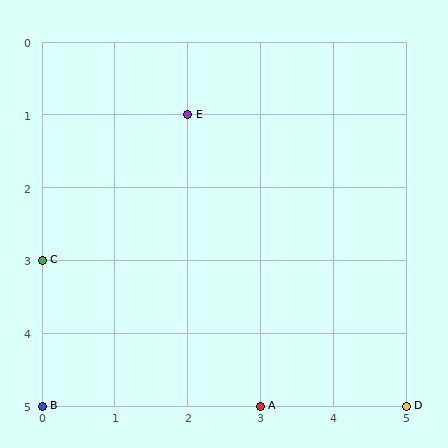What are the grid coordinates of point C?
Point C is at grid coordinates (0, 3).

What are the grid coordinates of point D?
Point D is at grid coordinates (5, 5).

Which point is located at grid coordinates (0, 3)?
Point C is at (0, 3).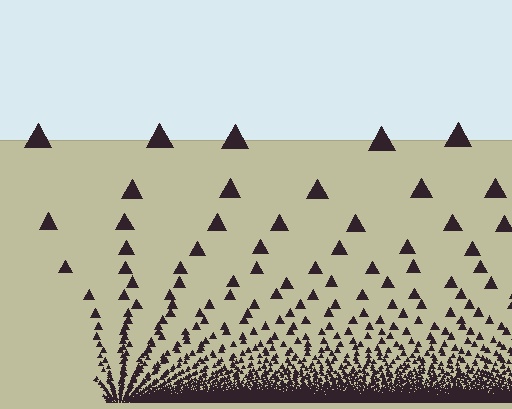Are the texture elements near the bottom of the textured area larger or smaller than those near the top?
Smaller. The gradient is inverted — elements near the bottom are smaller and denser.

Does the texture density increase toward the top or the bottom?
Density increases toward the bottom.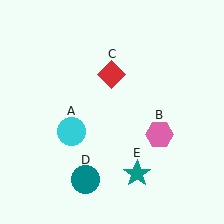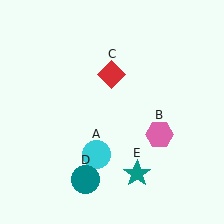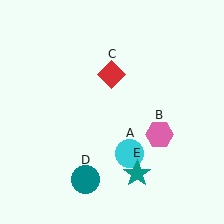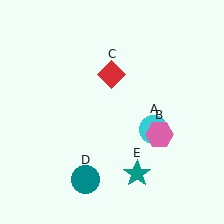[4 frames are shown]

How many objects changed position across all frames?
1 object changed position: cyan circle (object A).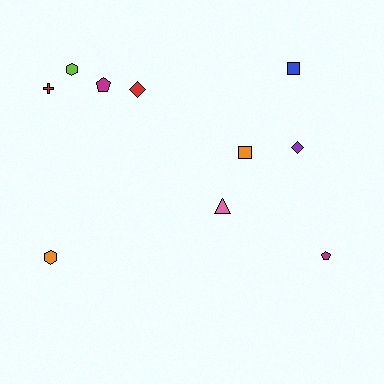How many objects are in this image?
There are 10 objects.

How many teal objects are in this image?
There are no teal objects.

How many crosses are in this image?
There is 1 cross.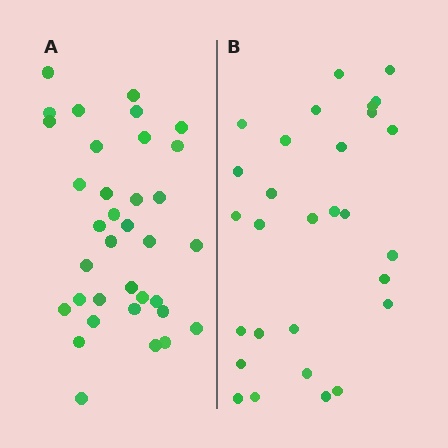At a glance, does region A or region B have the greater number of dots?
Region A (the left region) has more dots.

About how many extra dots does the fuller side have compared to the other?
Region A has about 6 more dots than region B.